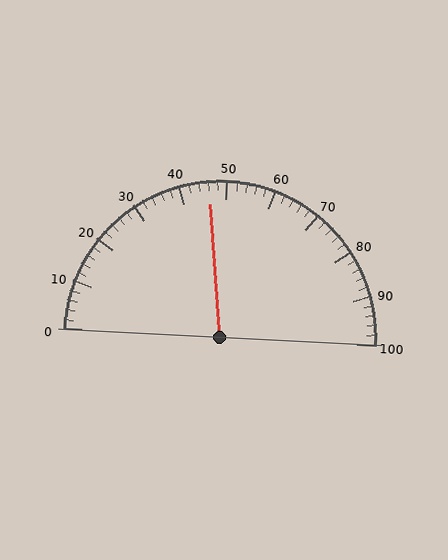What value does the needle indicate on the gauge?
The needle indicates approximately 46.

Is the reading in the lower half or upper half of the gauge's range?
The reading is in the lower half of the range (0 to 100).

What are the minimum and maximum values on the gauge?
The gauge ranges from 0 to 100.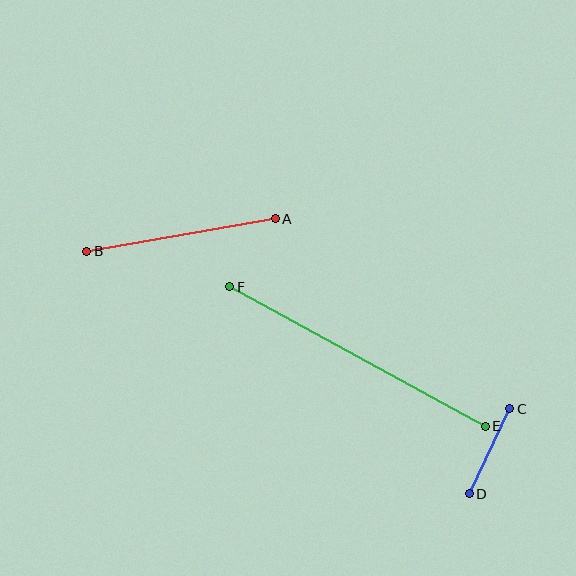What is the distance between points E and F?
The distance is approximately 291 pixels.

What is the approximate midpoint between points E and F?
The midpoint is at approximately (357, 357) pixels.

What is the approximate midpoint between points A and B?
The midpoint is at approximately (181, 235) pixels.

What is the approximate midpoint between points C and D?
The midpoint is at approximately (489, 451) pixels.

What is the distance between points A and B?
The distance is approximately 191 pixels.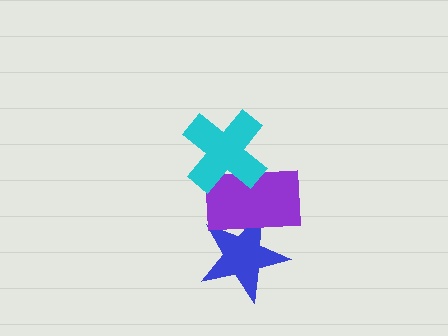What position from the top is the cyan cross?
The cyan cross is 1st from the top.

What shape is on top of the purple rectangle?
The cyan cross is on top of the purple rectangle.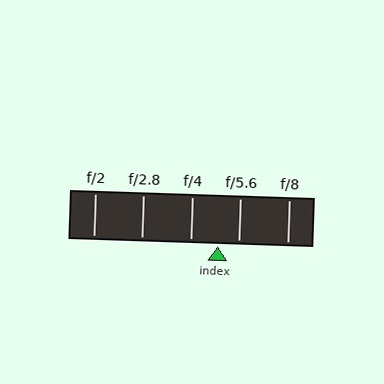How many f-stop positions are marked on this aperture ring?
There are 5 f-stop positions marked.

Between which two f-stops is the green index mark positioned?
The index mark is between f/4 and f/5.6.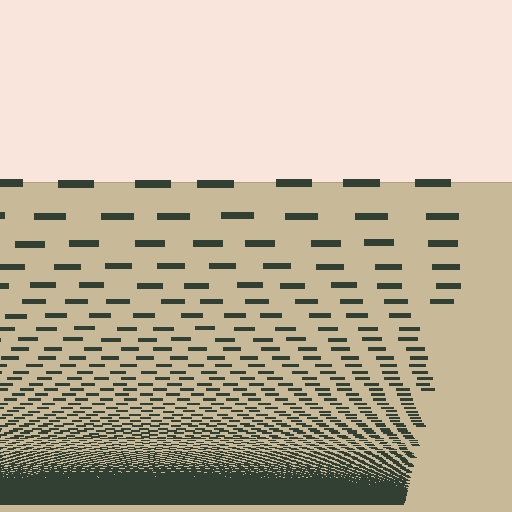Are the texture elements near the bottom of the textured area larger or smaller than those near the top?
Smaller. The gradient is inverted — elements near the bottom are smaller and denser.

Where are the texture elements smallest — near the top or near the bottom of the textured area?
Near the bottom.